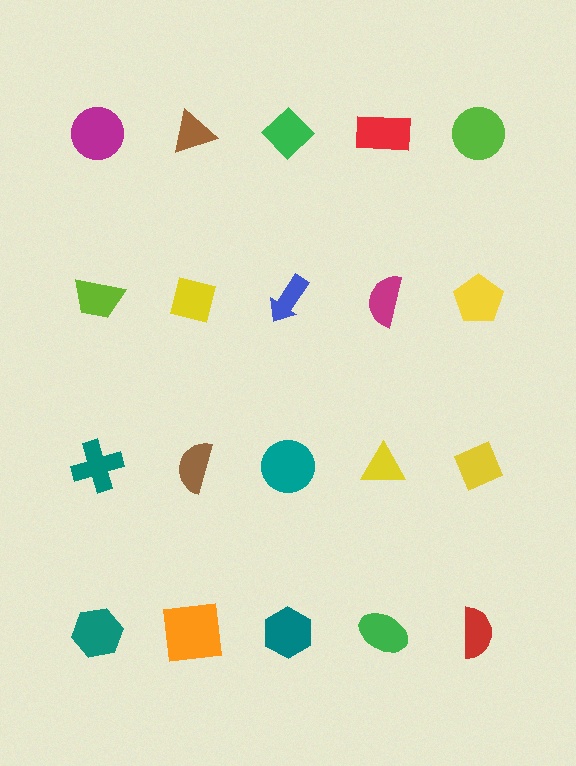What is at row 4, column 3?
A teal hexagon.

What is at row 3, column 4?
A yellow triangle.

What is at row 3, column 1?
A teal cross.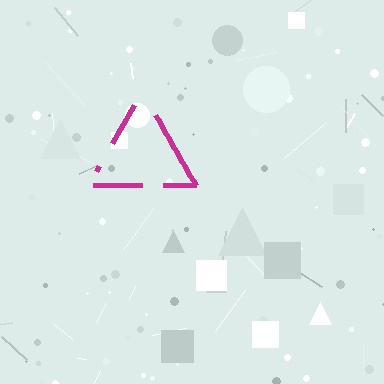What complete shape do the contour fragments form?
The contour fragments form a triangle.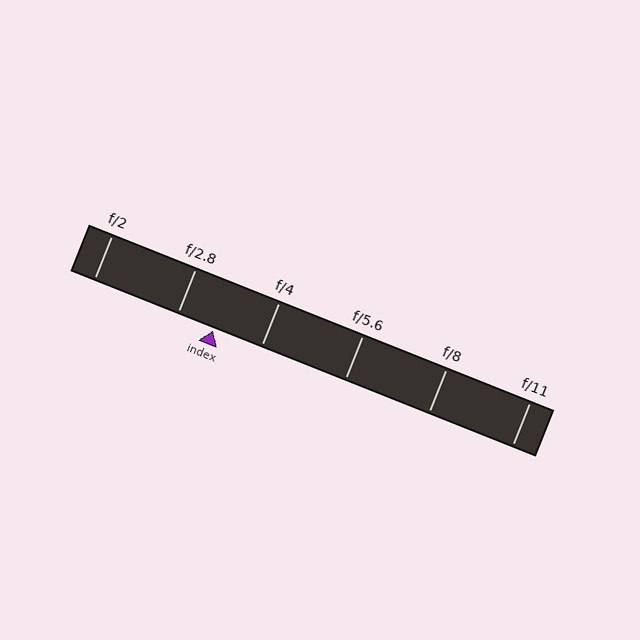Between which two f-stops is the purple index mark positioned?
The index mark is between f/2.8 and f/4.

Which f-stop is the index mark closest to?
The index mark is closest to f/2.8.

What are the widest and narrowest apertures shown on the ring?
The widest aperture shown is f/2 and the narrowest is f/11.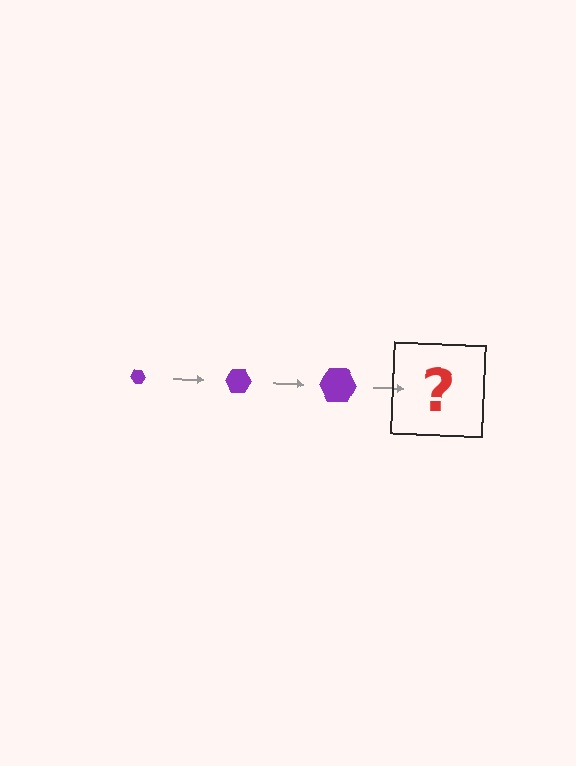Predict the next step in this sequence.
The next step is a purple hexagon, larger than the previous one.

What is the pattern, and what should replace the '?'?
The pattern is that the hexagon gets progressively larger each step. The '?' should be a purple hexagon, larger than the previous one.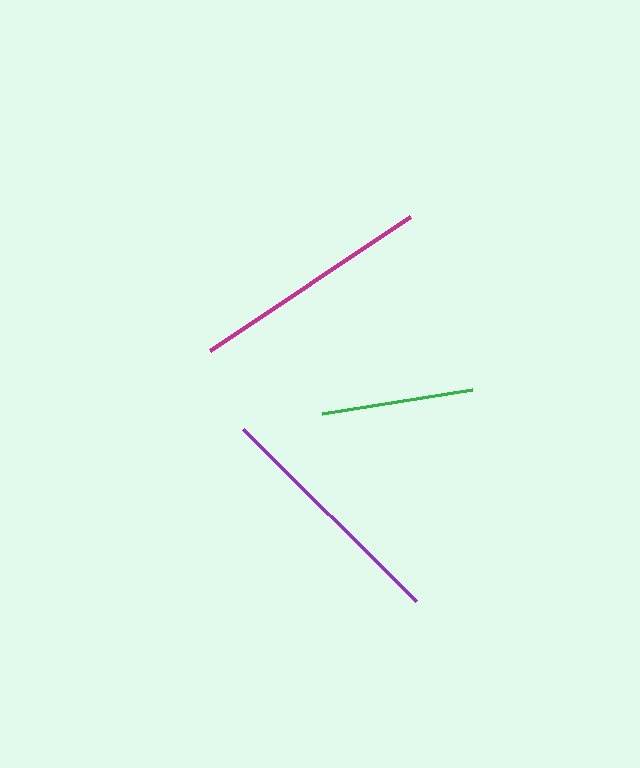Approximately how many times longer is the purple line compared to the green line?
The purple line is approximately 1.6 times the length of the green line.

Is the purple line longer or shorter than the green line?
The purple line is longer than the green line.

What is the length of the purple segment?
The purple segment is approximately 244 pixels long.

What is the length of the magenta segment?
The magenta segment is approximately 241 pixels long.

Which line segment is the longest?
The purple line is the longest at approximately 244 pixels.